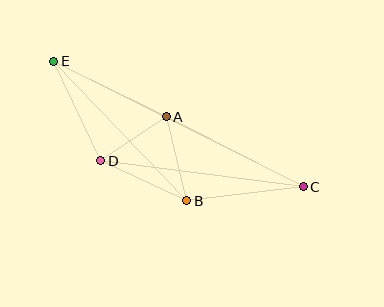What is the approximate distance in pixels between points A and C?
The distance between A and C is approximately 154 pixels.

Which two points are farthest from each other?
Points C and E are farthest from each other.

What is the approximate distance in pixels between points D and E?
The distance between D and E is approximately 110 pixels.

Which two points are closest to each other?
Points A and D are closest to each other.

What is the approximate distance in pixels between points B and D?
The distance between B and D is approximately 95 pixels.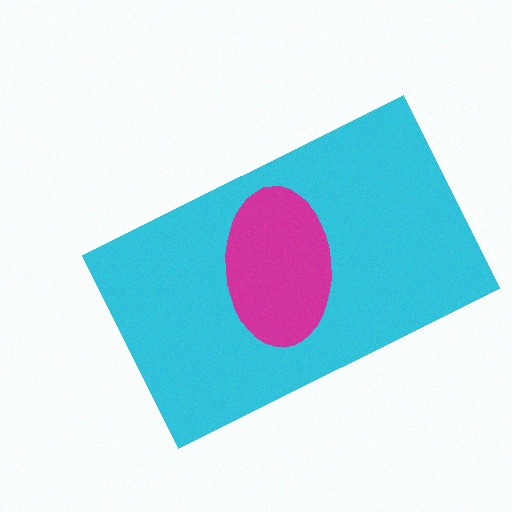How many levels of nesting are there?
2.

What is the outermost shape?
The cyan rectangle.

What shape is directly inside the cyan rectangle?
The magenta ellipse.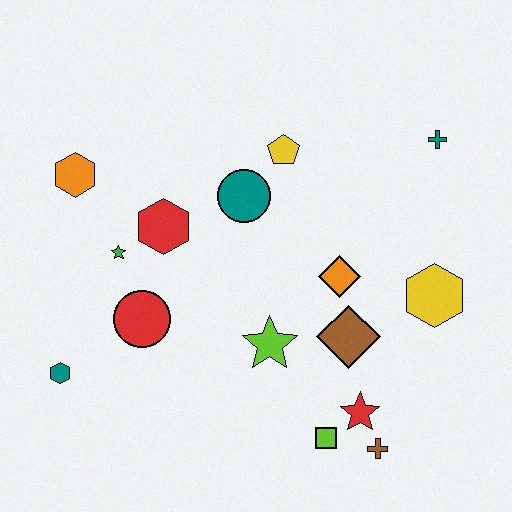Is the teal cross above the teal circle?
Yes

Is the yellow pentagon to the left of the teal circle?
No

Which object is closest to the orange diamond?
The brown diamond is closest to the orange diamond.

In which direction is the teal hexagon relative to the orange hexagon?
The teal hexagon is below the orange hexagon.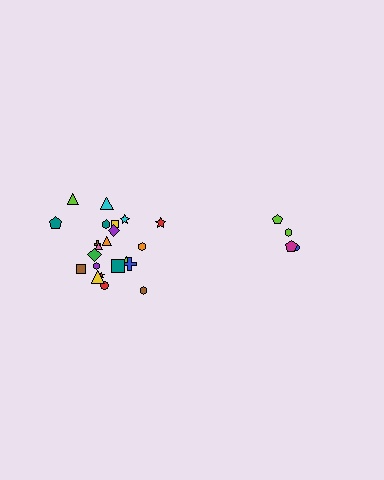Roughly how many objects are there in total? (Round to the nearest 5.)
Roughly 25 objects in total.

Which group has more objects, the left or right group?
The left group.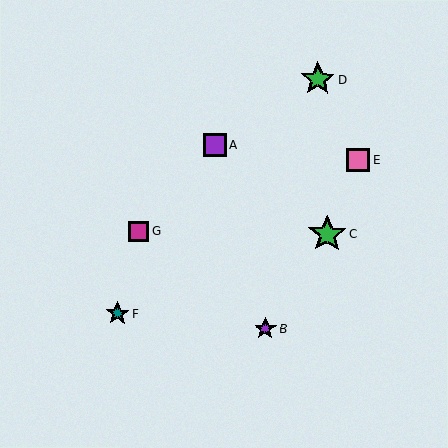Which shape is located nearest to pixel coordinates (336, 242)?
The green star (labeled C) at (327, 234) is nearest to that location.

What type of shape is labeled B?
Shape B is a purple star.